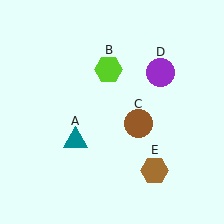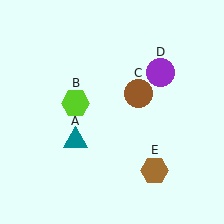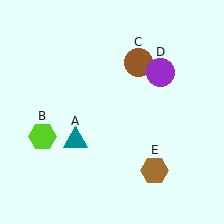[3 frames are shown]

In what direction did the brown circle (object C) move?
The brown circle (object C) moved up.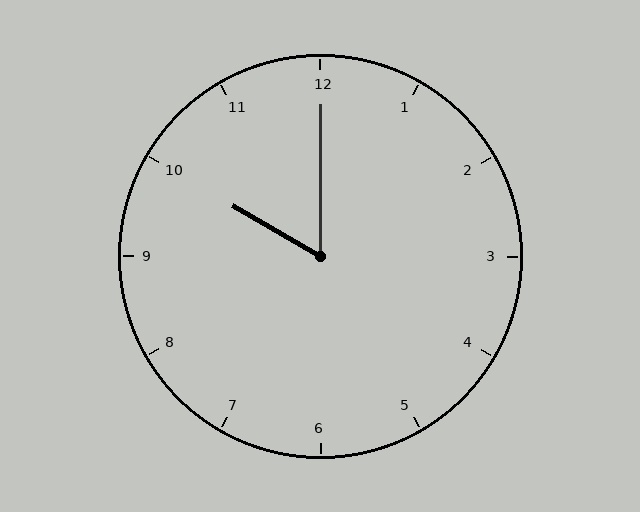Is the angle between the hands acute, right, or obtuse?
It is acute.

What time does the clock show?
10:00.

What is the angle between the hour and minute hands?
Approximately 60 degrees.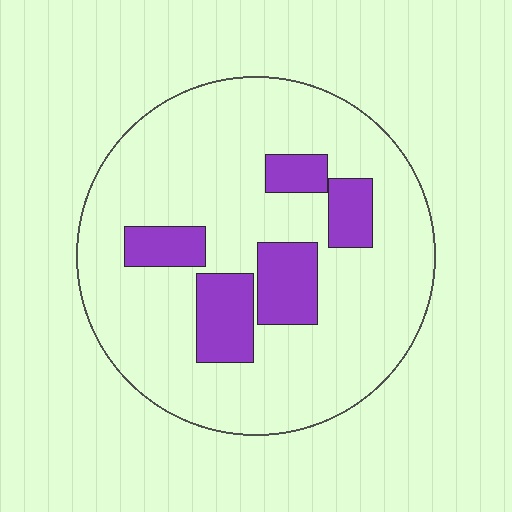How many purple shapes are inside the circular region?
5.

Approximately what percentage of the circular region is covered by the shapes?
Approximately 20%.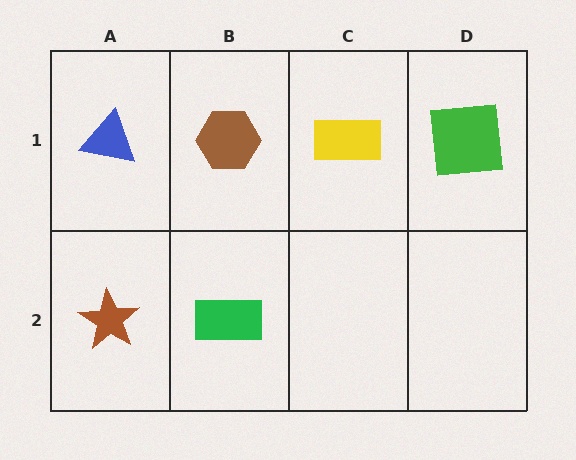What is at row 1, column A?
A blue triangle.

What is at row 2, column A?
A brown star.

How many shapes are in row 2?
2 shapes.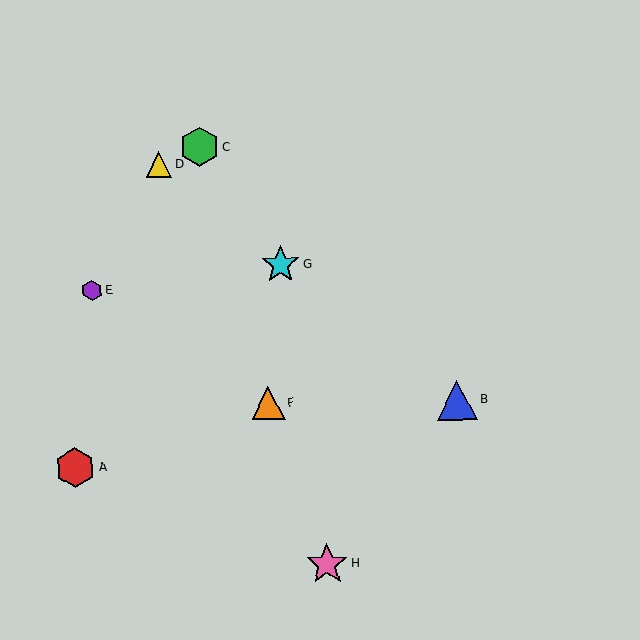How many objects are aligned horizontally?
2 objects (B, F) are aligned horizontally.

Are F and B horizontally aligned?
Yes, both are at y≈403.